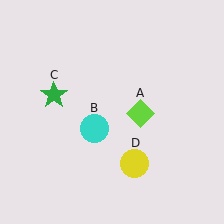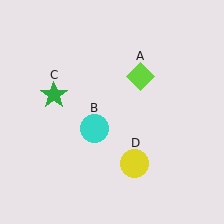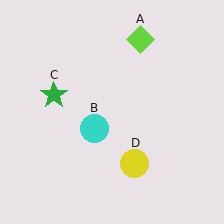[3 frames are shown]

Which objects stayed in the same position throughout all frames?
Cyan circle (object B) and green star (object C) and yellow circle (object D) remained stationary.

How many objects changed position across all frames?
1 object changed position: lime diamond (object A).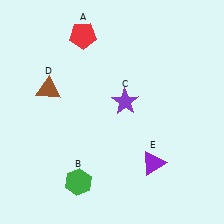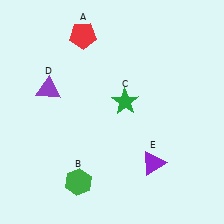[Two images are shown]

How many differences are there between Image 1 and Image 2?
There are 2 differences between the two images.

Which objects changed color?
C changed from purple to green. D changed from brown to purple.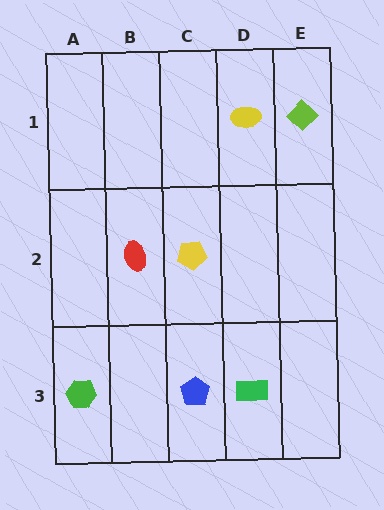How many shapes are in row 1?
2 shapes.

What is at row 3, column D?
A green rectangle.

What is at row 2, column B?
A red ellipse.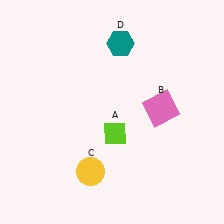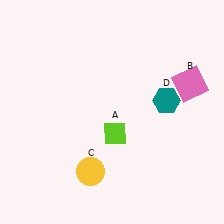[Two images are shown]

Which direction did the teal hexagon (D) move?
The teal hexagon (D) moved down.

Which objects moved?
The objects that moved are: the pink square (B), the teal hexagon (D).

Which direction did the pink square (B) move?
The pink square (B) moved right.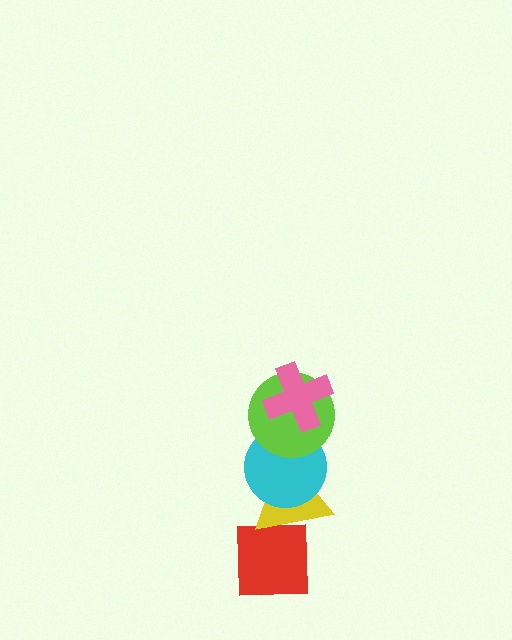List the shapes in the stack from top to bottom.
From top to bottom: the pink cross, the lime circle, the cyan circle, the yellow triangle, the red square.